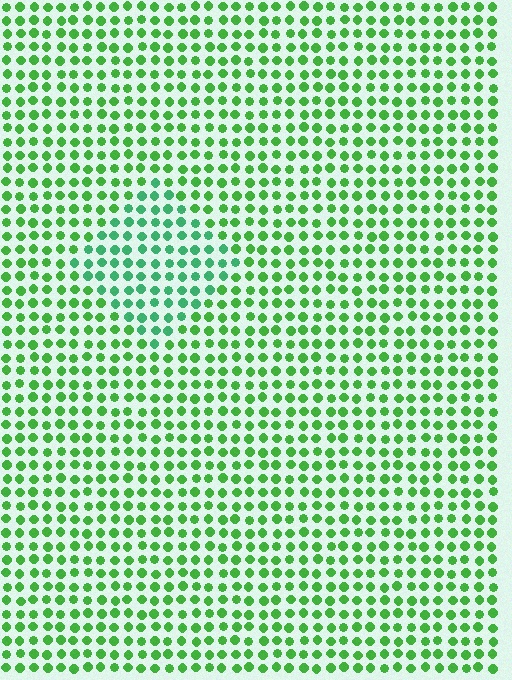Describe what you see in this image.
The image is filled with small green elements in a uniform arrangement. A diamond-shaped region is visible where the elements are tinted to a slightly different hue, forming a subtle color boundary.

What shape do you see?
I see a diamond.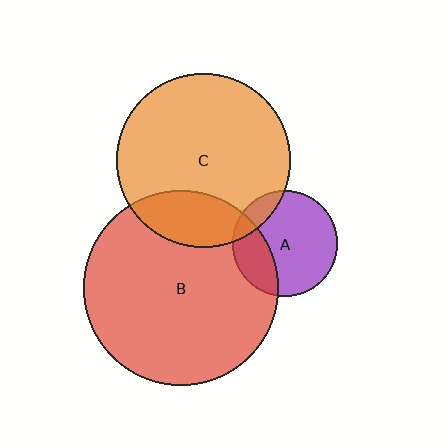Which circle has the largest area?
Circle B (red).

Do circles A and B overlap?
Yes.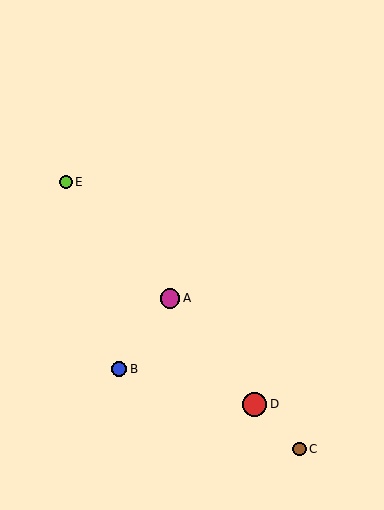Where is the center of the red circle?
The center of the red circle is at (255, 404).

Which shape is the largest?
The red circle (labeled D) is the largest.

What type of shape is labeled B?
Shape B is a blue circle.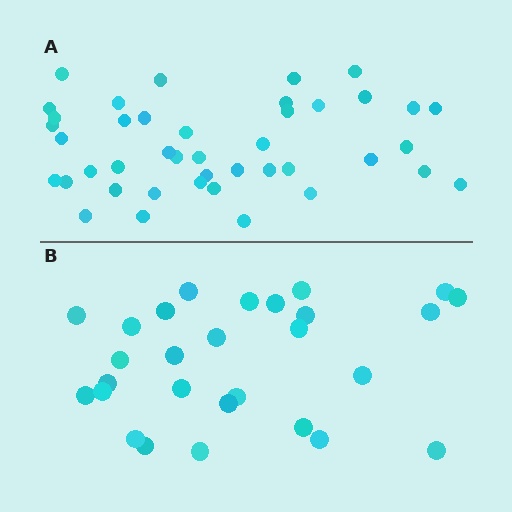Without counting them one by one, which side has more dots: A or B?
Region A (the top region) has more dots.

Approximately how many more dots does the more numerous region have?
Region A has approximately 15 more dots than region B.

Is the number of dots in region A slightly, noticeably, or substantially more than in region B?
Region A has substantially more. The ratio is roughly 1.5 to 1.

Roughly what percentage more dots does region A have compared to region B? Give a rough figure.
About 50% more.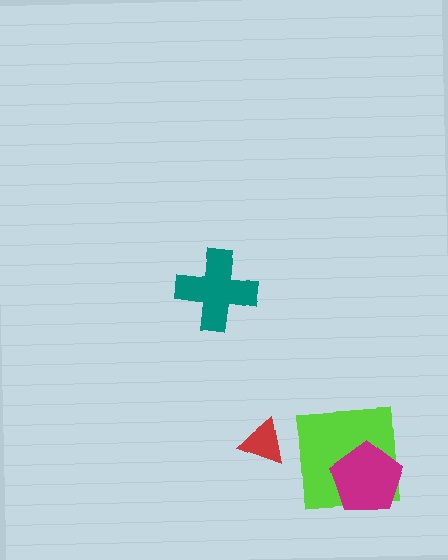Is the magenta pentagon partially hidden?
No, no other shape covers it.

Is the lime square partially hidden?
Yes, it is partially covered by another shape.